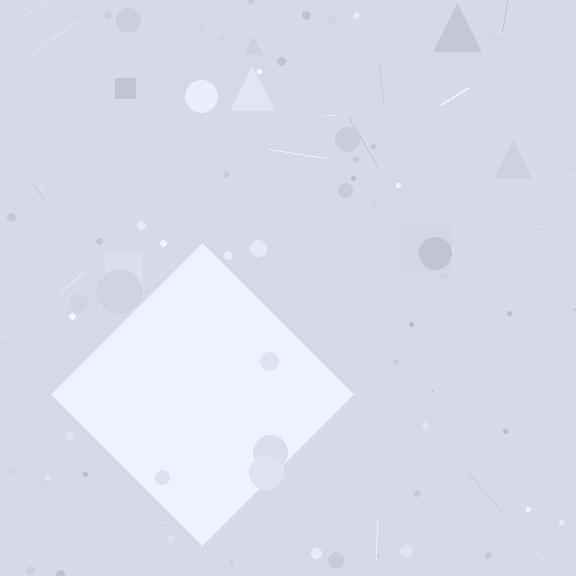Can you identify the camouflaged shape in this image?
The camouflaged shape is a diamond.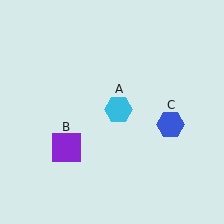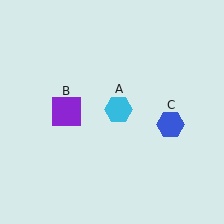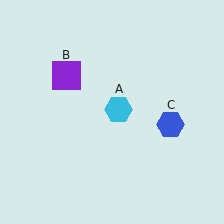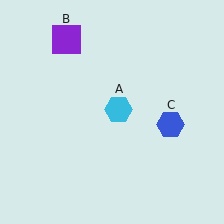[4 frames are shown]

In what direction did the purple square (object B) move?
The purple square (object B) moved up.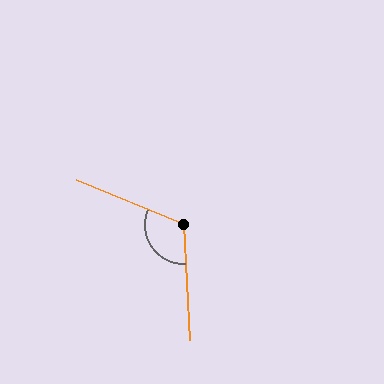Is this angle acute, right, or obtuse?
It is obtuse.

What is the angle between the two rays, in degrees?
Approximately 115 degrees.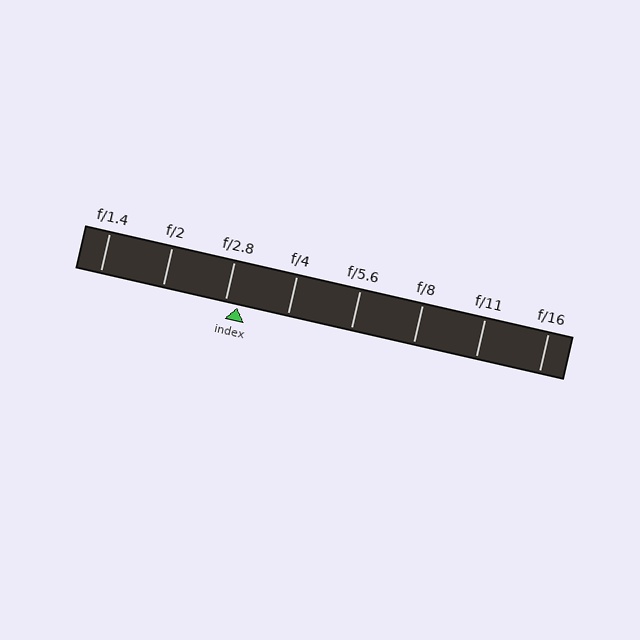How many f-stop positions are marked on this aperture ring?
There are 8 f-stop positions marked.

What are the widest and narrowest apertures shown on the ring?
The widest aperture shown is f/1.4 and the narrowest is f/16.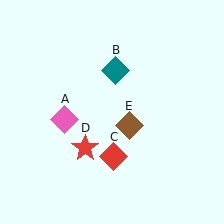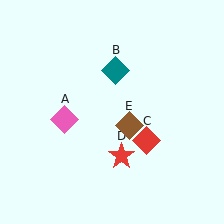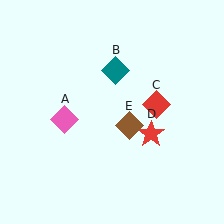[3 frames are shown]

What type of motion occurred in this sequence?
The red diamond (object C), red star (object D) rotated counterclockwise around the center of the scene.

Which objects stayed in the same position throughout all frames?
Pink diamond (object A) and teal diamond (object B) and brown diamond (object E) remained stationary.